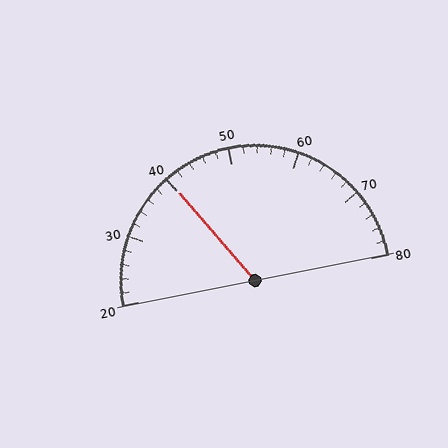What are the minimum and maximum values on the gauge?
The gauge ranges from 20 to 80.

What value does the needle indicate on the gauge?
The needle indicates approximately 40.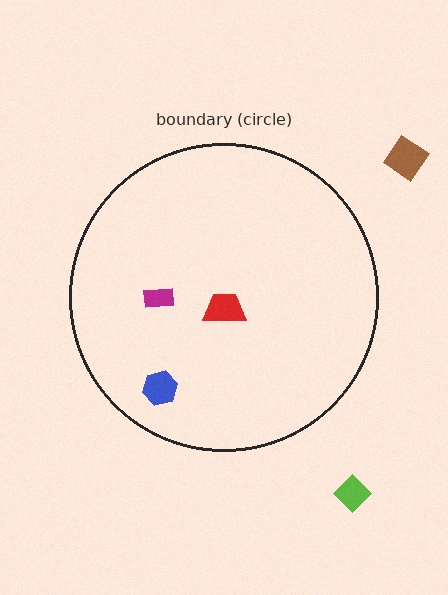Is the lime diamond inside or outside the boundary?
Outside.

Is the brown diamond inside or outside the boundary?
Outside.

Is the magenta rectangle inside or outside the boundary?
Inside.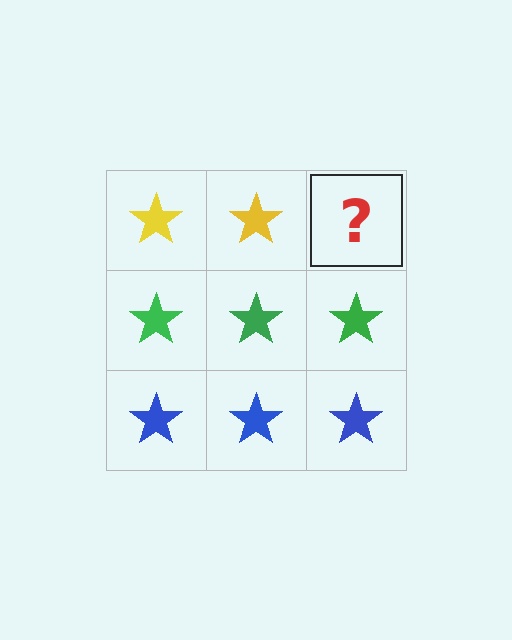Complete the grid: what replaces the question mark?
The question mark should be replaced with a yellow star.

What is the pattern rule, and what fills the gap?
The rule is that each row has a consistent color. The gap should be filled with a yellow star.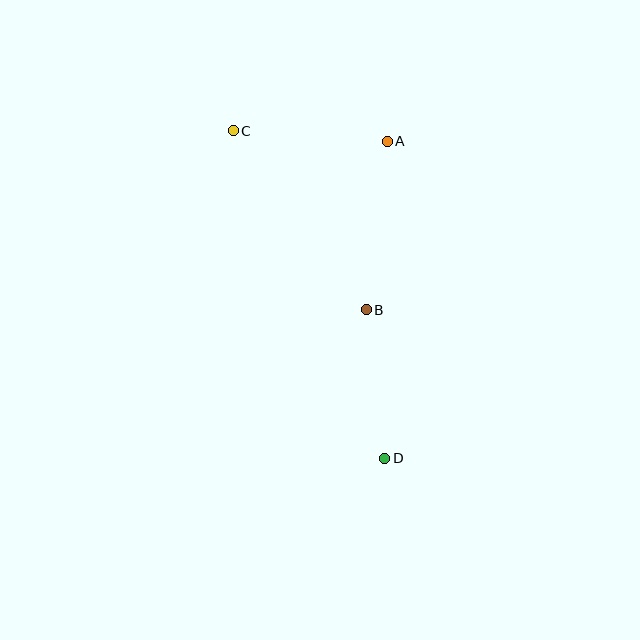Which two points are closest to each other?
Points B and D are closest to each other.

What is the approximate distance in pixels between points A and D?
The distance between A and D is approximately 317 pixels.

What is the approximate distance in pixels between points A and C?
The distance between A and C is approximately 154 pixels.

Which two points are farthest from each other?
Points C and D are farthest from each other.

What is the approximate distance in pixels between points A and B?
The distance between A and B is approximately 170 pixels.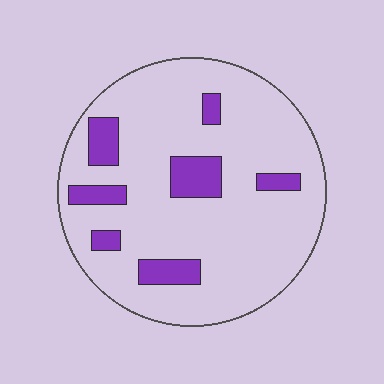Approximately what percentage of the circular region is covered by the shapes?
Approximately 15%.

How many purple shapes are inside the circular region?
7.